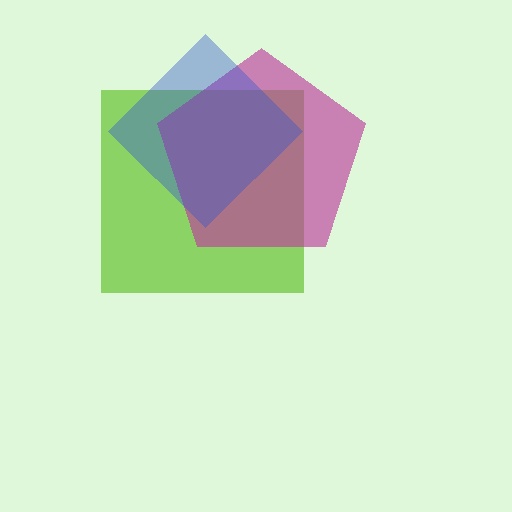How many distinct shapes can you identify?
There are 3 distinct shapes: a lime square, a magenta pentagon, a blue diamond.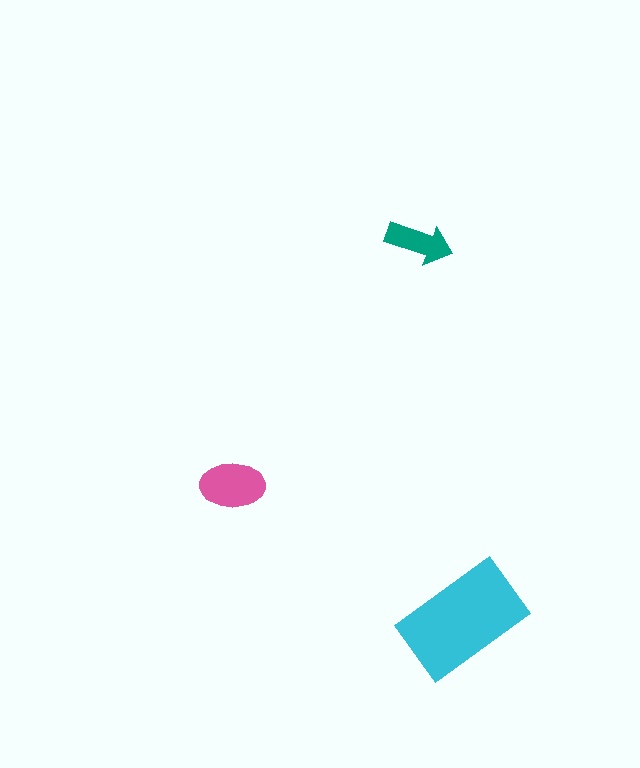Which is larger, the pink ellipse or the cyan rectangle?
The cyan rectangle.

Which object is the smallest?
The teal arrow.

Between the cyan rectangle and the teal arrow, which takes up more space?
The cyan rectangle.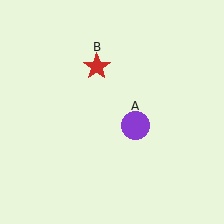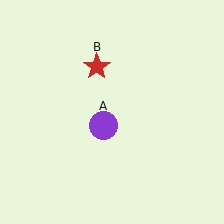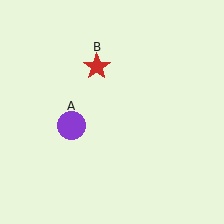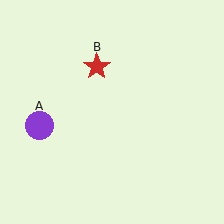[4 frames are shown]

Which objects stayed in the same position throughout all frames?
Red star (object B) remained stationary.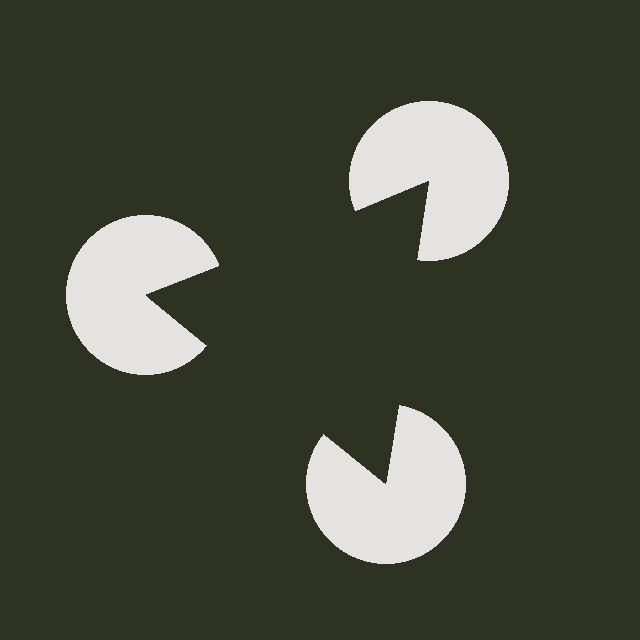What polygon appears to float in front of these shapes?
An illusory triangle — its edges are inferred from the aligned wedge cuts in the pac-man discs, not physically drawn.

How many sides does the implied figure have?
3 sides.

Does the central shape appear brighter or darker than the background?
It typically appears slightly darker than the background, even though no actual brightness change is drawn.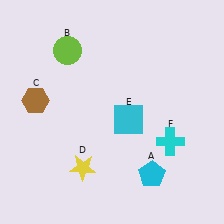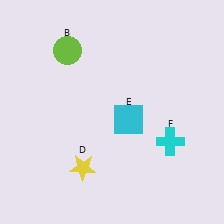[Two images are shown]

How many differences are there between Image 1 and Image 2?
There are 2 differences between the two images.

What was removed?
The brown hexagon (C), the cyan pentagon (A) were removed in Image 2.